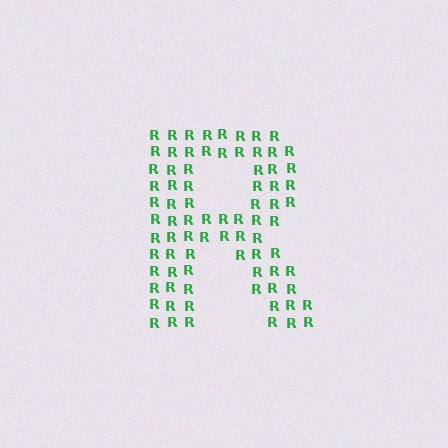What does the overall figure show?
The overall figure shows the letter R.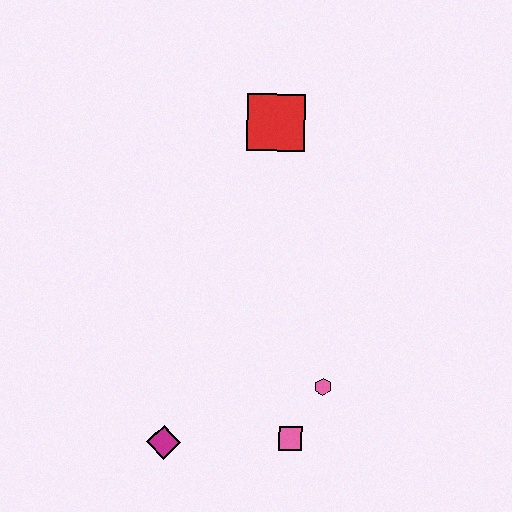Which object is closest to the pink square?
The pink hexagon is closest to the pink square.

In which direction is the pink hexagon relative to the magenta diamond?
The pink hexagon is to the right of the magenta diamond.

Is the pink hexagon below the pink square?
No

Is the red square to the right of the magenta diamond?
Yes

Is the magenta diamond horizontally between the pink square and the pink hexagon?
No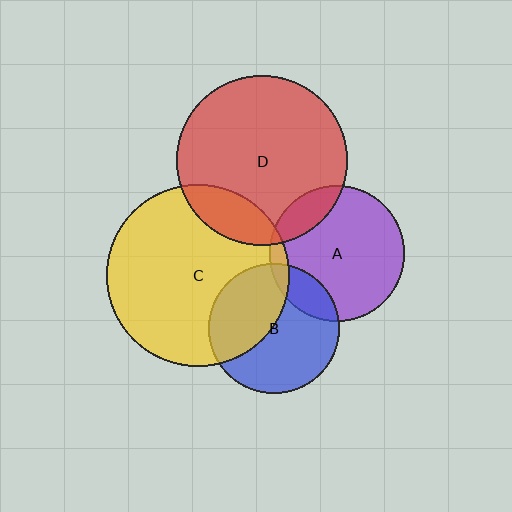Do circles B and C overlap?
Yes.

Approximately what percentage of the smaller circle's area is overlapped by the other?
Approximately 40%.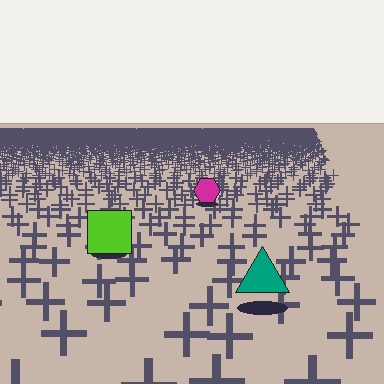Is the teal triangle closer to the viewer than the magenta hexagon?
Yes. The teal triangle is closer — you can tell from the texture gradient: the ground texture is coarser near it.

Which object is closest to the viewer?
The teal triangle is closest. The texture marks near it are larger and more spread out.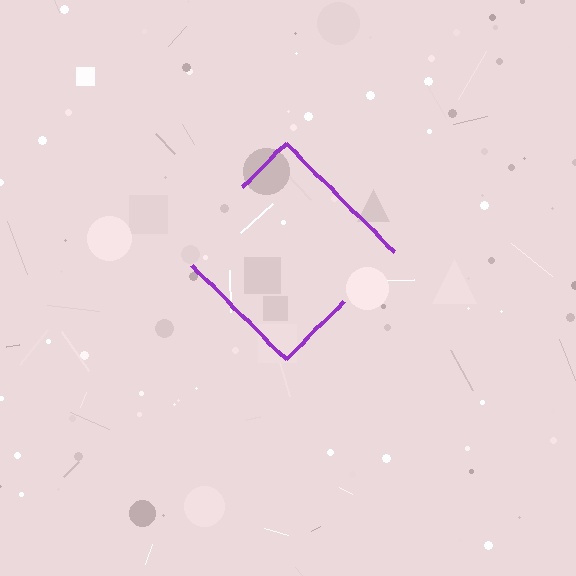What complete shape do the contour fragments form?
The contour fragments form a diamond.